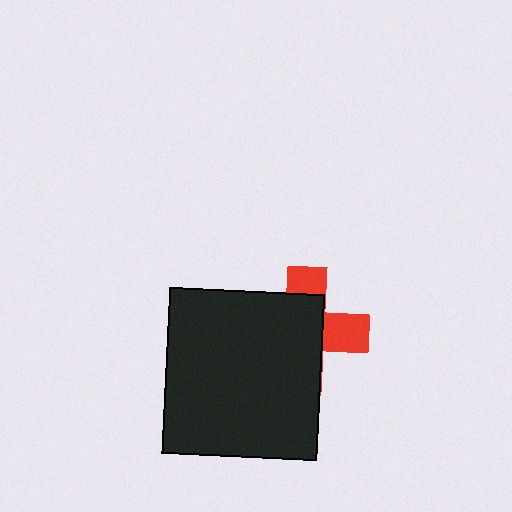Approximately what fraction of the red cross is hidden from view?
Roughly 67% of the red cross is hidden behind the black rectangle.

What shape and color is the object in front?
The object in front is a black rectangle.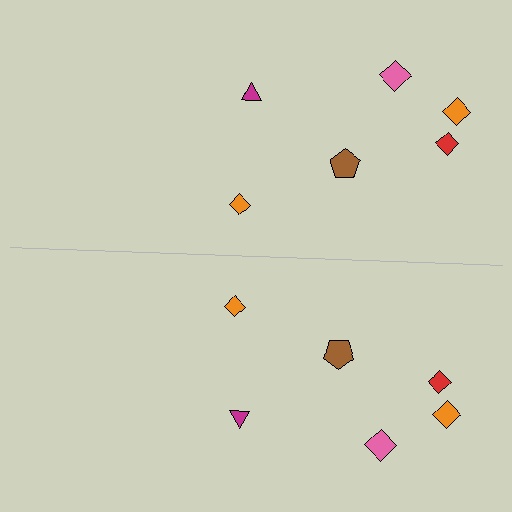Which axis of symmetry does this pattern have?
The pattern has a horizontal axis of symmetry running through the center of the image.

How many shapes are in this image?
There are 12 shapes in this image.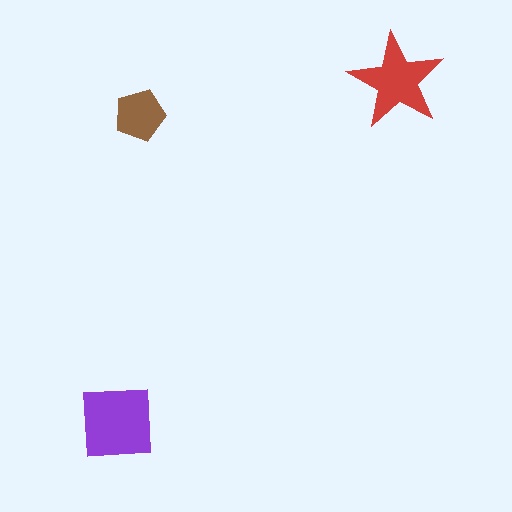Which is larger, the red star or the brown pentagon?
The red star.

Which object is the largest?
The purple square.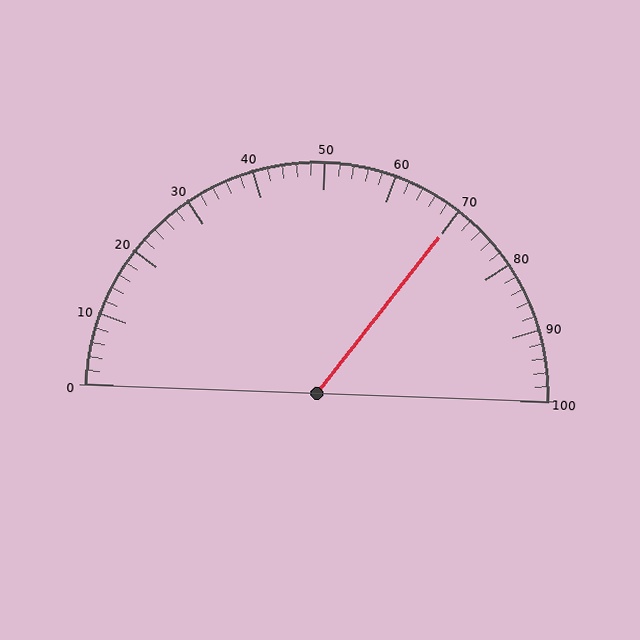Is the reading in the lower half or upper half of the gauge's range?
The reading is in the upper half of the range (0 to 100).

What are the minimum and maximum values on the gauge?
The gauge ranges from 0 to 100.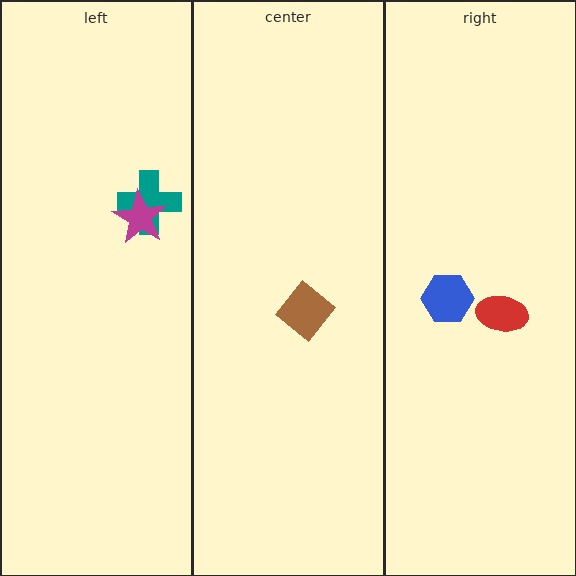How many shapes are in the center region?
1.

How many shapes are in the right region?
2.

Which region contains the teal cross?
The left region.